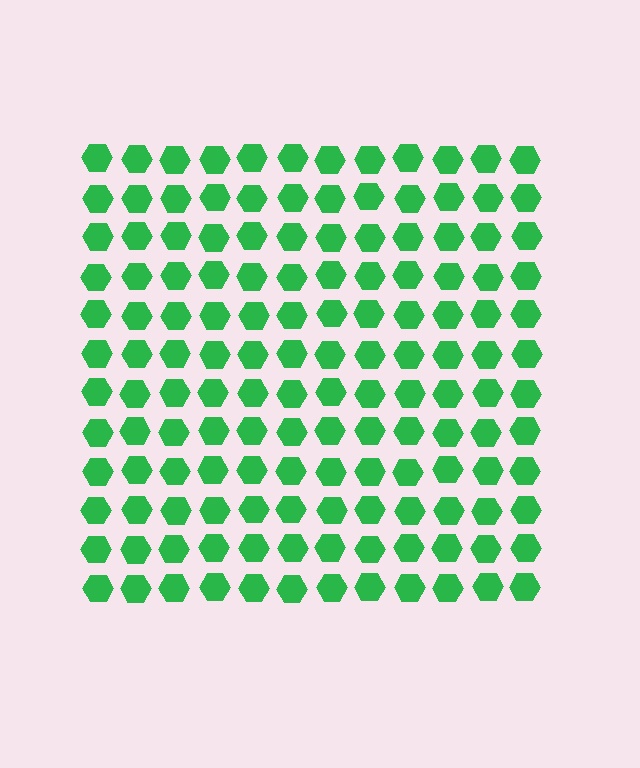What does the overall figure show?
The overall figure shows a square.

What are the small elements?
The small elements are hexagons.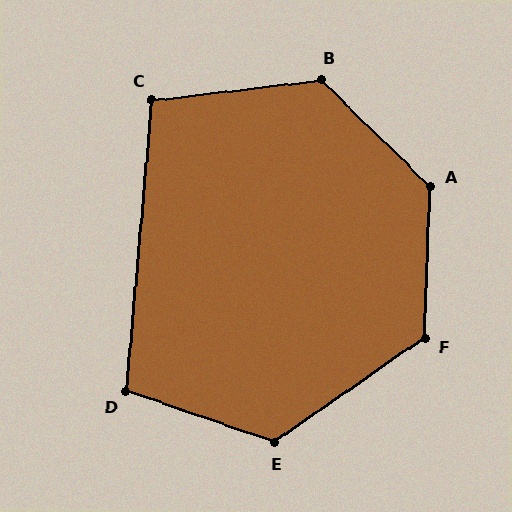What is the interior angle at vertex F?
Approximately 127 degrees (obtuse).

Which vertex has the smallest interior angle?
C, at approximately 102 degrees.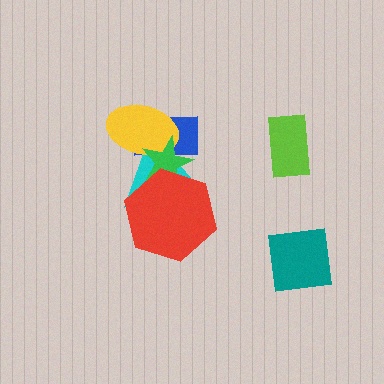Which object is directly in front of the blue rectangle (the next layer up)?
The cyan triangle is directly in front of the blue rectangle.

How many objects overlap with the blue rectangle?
3 objects overlap with the blue rectangle.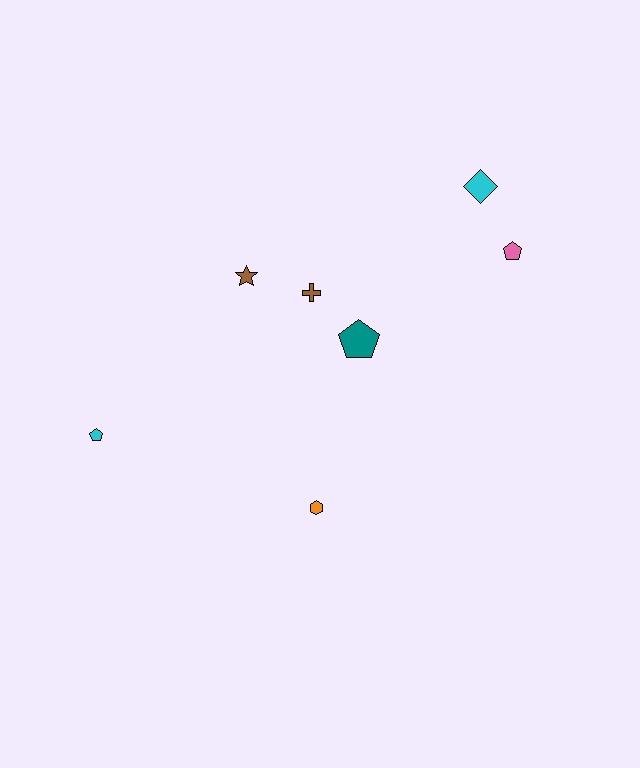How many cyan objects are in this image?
There are 2 cyan objects.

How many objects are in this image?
There are 7 objects.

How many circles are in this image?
There are no circles.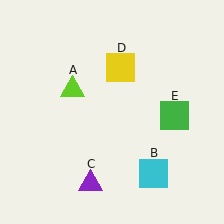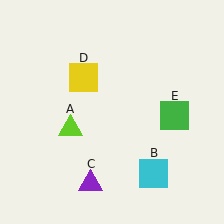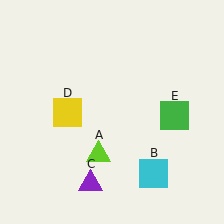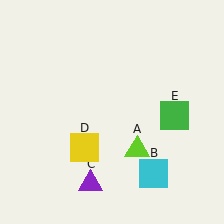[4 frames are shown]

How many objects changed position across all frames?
2 objects changed position: lime triangle (object A), yellow square (object D).